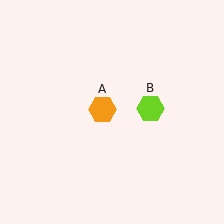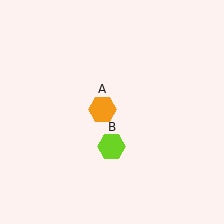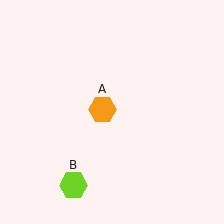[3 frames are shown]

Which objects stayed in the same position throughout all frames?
Orange hexagon (object A) remained stationary.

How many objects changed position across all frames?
1 object changed position: lime hexagon (object B).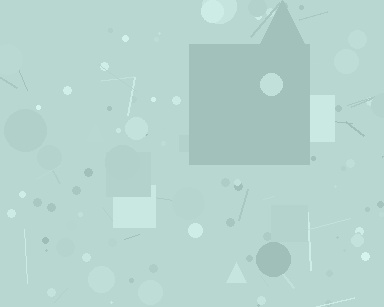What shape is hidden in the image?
A square is hidden in the image.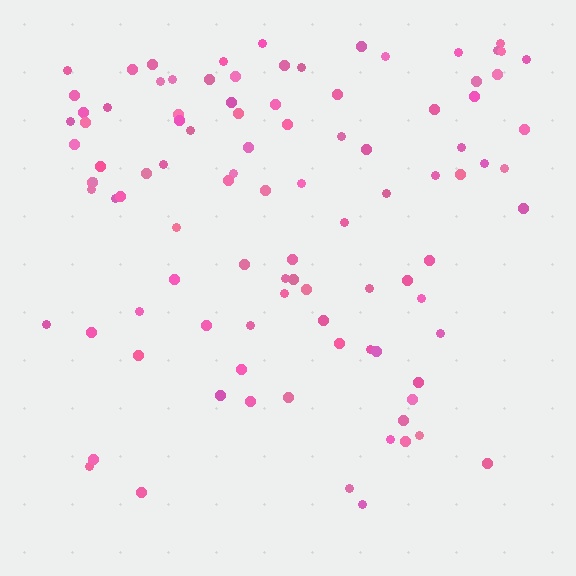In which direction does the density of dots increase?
From bottom to top, with the top side densest.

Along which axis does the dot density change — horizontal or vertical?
Vertical.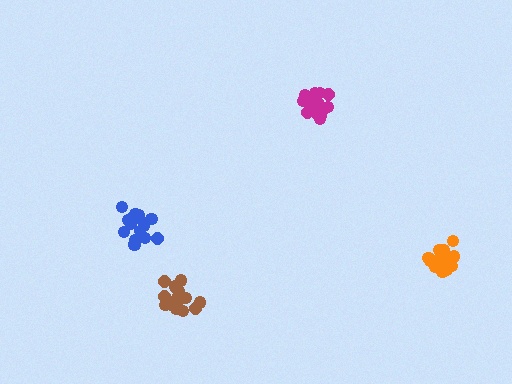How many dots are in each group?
Group 1: 18 dots, Group 2: 19 dots, Group 3: 19 dots, Group 4: 18 dots (74 total).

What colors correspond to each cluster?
The clusters are colored: blue, magenta, brown, orange.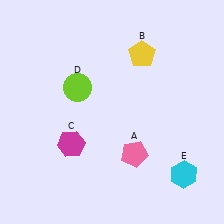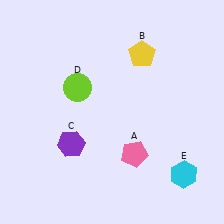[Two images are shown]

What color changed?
The hexagon (C) changed from magenta in Image 1 to purple in Image 2.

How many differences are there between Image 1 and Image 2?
There is 1 difference between the two images.